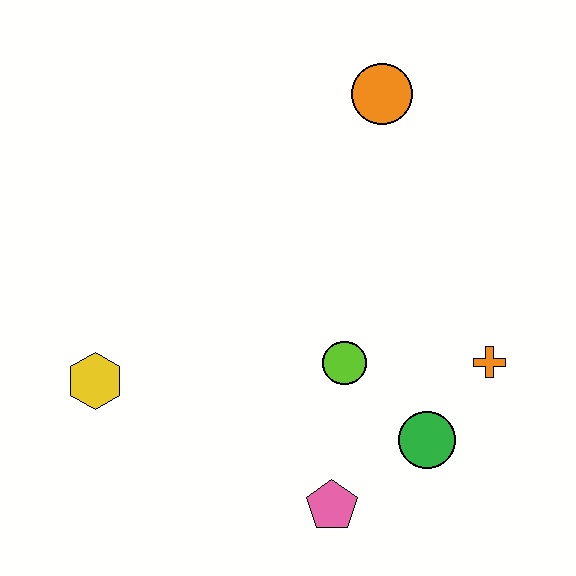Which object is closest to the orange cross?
The green circle is closest to the orange cross.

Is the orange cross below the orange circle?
Yes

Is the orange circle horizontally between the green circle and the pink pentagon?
Yes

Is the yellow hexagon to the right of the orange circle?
No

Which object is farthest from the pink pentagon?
The orange circle is farthest from the pink pentagon.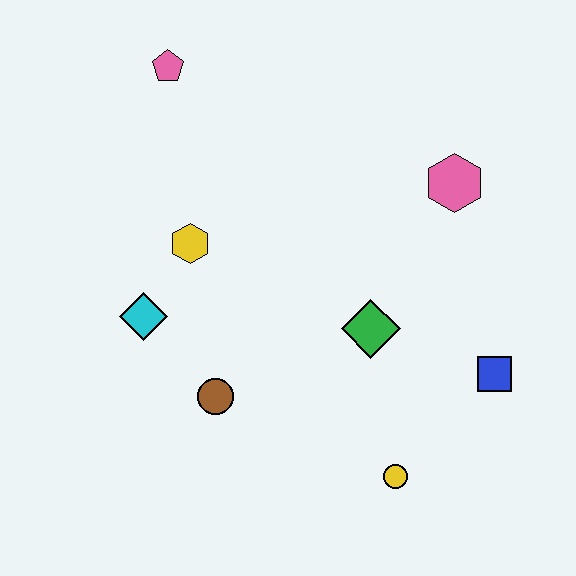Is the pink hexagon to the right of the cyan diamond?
Yes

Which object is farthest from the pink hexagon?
The cyan diamond is farthest from the pink hexagon.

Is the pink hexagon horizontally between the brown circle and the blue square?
Yes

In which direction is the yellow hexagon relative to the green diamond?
The yellow hexagon is to the left of the green diamond.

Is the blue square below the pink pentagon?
Yes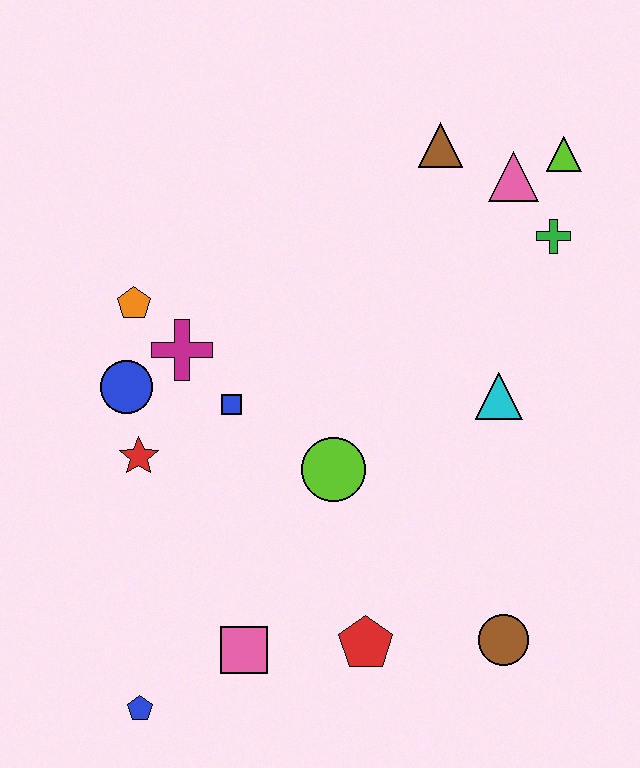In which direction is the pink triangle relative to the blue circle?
The pink triangle is to the right of the blue circle.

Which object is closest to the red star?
The blue circle is closest to the red star.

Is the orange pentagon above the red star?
Yes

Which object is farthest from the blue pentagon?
The lime triangle is farthest from the blue pentagon.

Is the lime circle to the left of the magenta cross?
No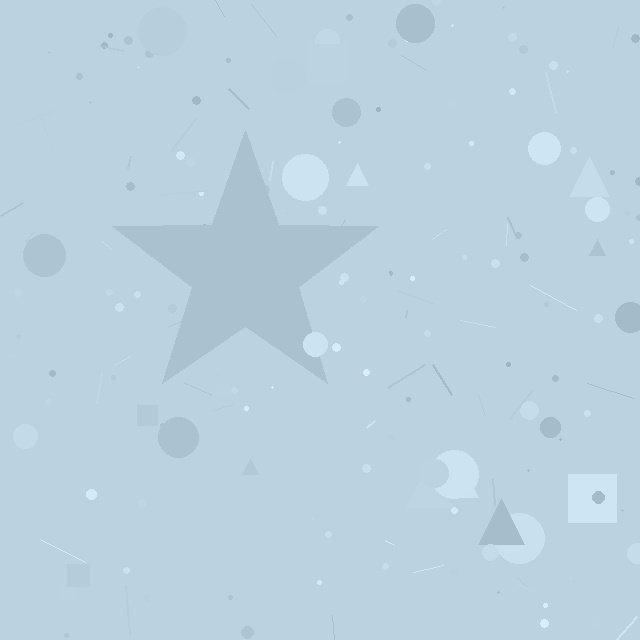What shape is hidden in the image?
A star is hidden in the image.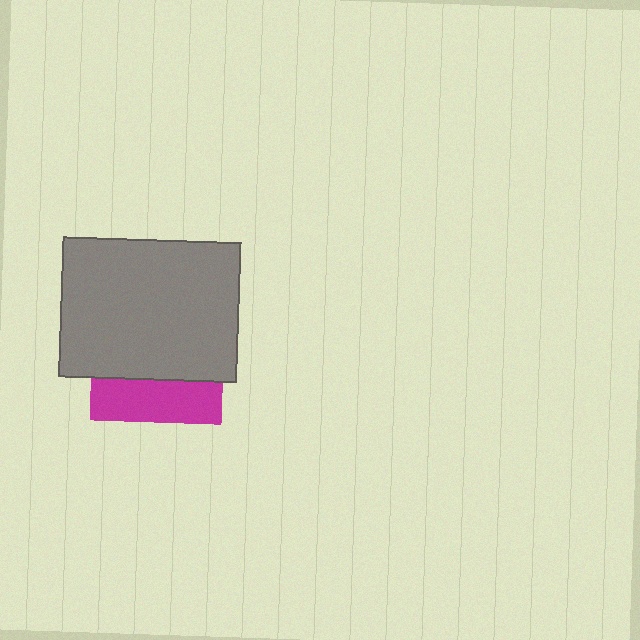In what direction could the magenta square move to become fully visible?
The magenta square could move down. That would shift it out from behind the gray rectangle entirely.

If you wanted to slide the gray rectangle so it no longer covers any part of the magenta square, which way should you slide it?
Slide it up — that is the most direct way to separate the two shapes.